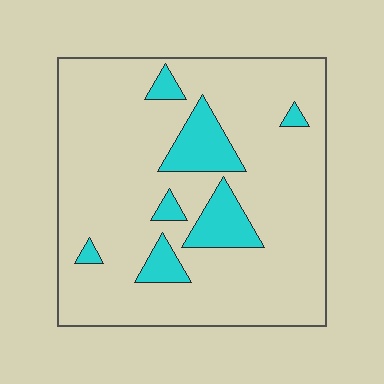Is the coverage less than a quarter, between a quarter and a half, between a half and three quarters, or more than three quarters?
Less than a quarter.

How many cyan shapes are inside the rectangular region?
7.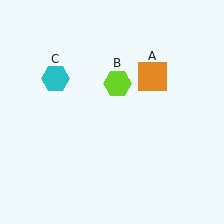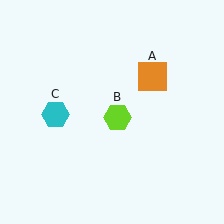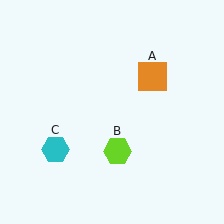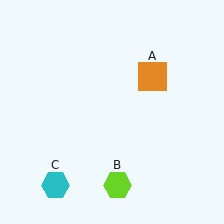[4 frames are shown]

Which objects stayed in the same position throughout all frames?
Orange square (object A) remained stationary.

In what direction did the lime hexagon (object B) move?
The lime hexagon (object B) moved down.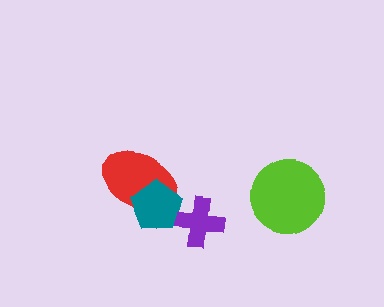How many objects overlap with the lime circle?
0 objects overlap with the lime circle.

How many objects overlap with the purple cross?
1 object overlaps with the purple cross.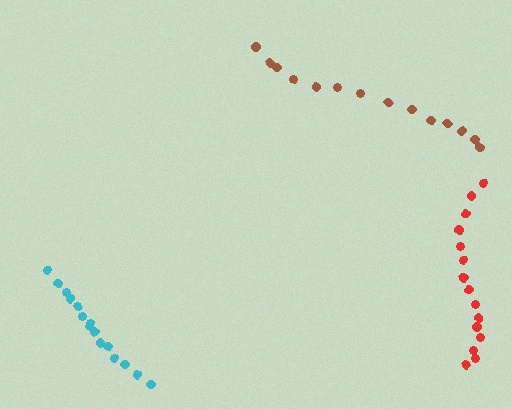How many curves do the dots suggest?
There are 3 distinct paths.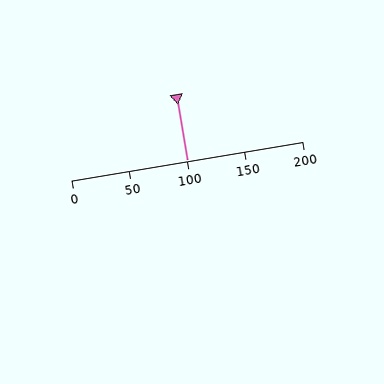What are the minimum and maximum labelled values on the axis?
The axis runs from 0 to 200.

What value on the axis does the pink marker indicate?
The marker indicates approximately 100.